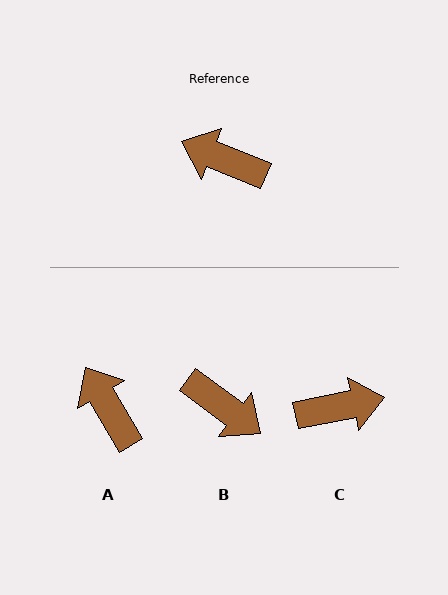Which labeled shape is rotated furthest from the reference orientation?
B, about 165 degrees away.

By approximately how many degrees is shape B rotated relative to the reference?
Approximately 165 degrees counter-clockwise.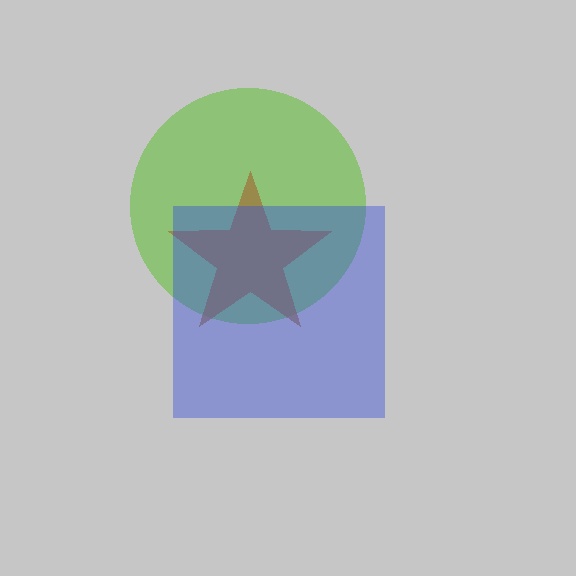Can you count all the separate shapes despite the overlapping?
Yes, there are 3 separate shapes.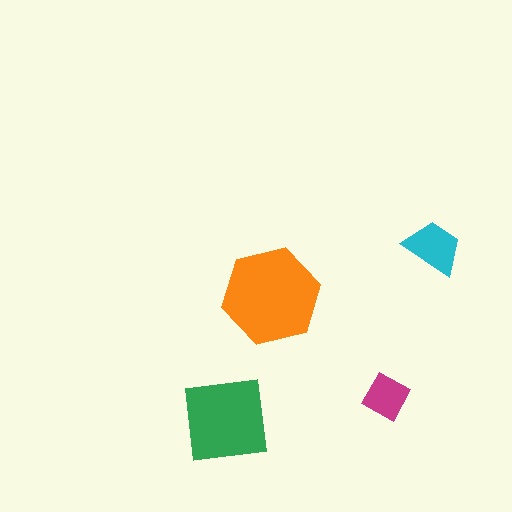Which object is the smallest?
The magenta square.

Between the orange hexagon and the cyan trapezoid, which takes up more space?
The orange hexagon.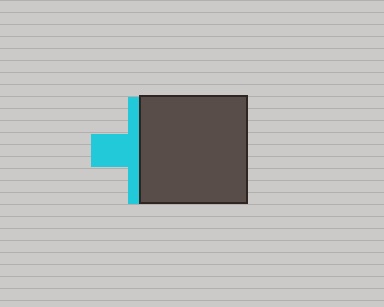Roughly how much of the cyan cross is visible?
A small part of it is visible (roughly 41%).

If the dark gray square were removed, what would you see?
You would see the complete cyan cross.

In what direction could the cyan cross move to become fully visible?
The cyan cross could move left. That would shift it out from behind the dark gray square entirely.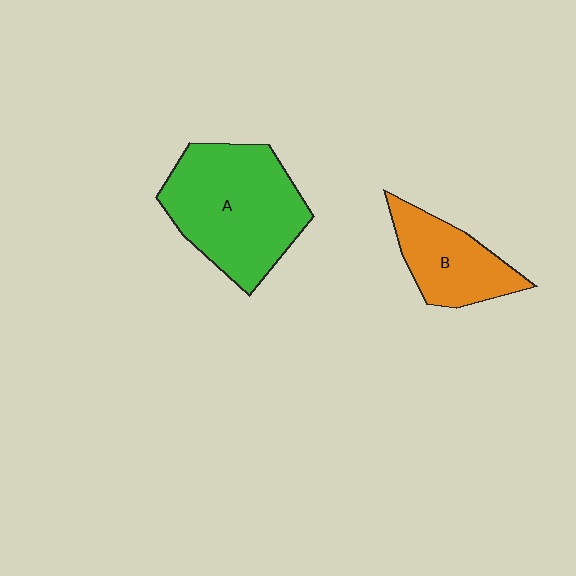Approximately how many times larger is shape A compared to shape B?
Approximately 1.8 times.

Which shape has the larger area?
Shape A (green).